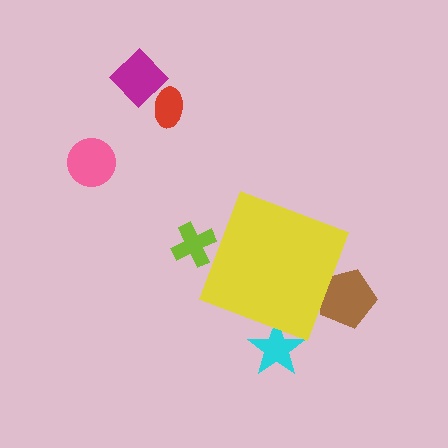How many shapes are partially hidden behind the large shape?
3 shapes are partially hidden.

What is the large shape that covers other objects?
A yellow diamond.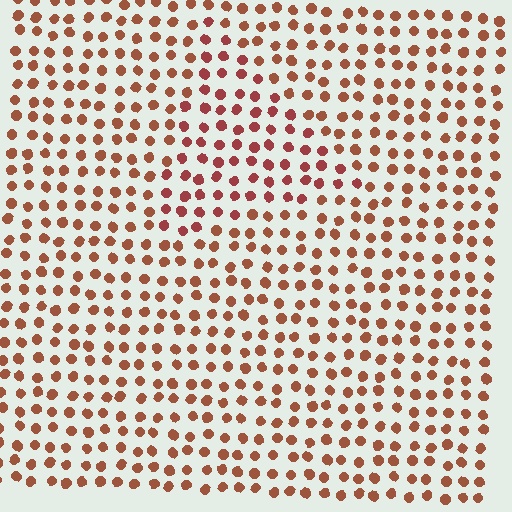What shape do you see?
I see a triangle.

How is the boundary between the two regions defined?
The boundary is defined purely by a slight shift in hue (about 18 degrees). Spacing, size, and orientation are identical on both sides.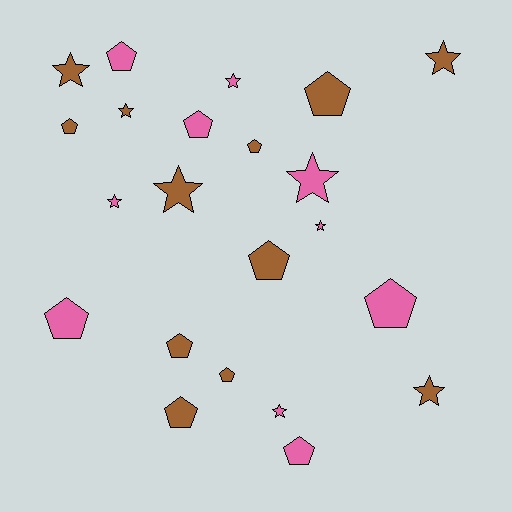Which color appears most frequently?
Brown, with 12 objects.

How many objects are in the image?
There are 22 objects.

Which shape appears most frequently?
Pentagon, with 12 objects.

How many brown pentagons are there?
There are 7 brown pentagons.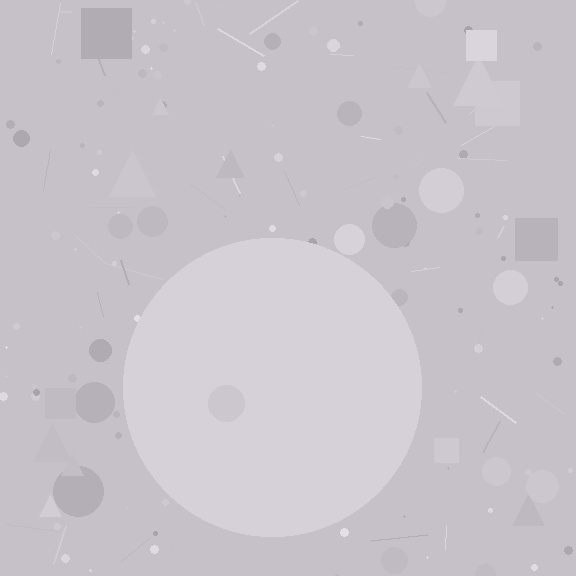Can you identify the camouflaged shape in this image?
The camouflaged shape is a circle.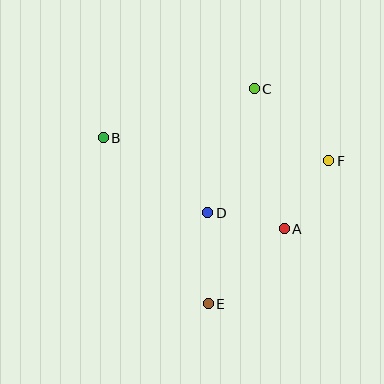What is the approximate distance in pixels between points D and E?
The distance between D and E is approximately 91 pixels.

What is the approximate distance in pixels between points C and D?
The distance between C and D is approximately 132 pixels.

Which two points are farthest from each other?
Points B and F are farthest from each other.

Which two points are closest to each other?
Points A and D are closest to each other.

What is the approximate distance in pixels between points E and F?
The distance between E and F is approximately 187 pixels.